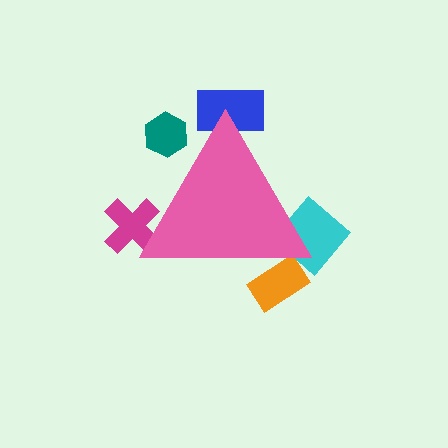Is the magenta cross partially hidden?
Yes, the magenta cross is partially hidden behind the pink triangle.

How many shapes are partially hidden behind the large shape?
5 shapes are partially hidden.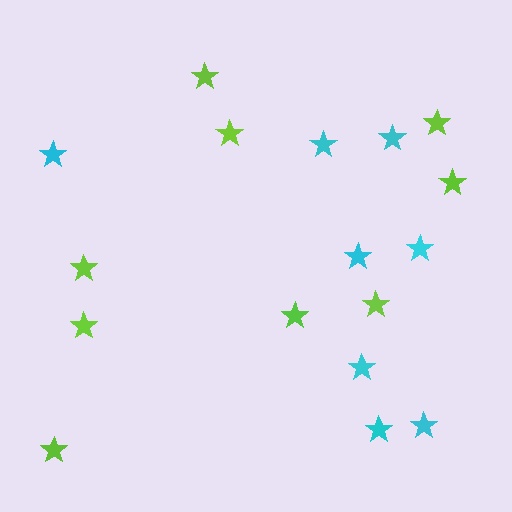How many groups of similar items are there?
There are 2 groups: one group of lime stars (9) and one group of cyan stars (8).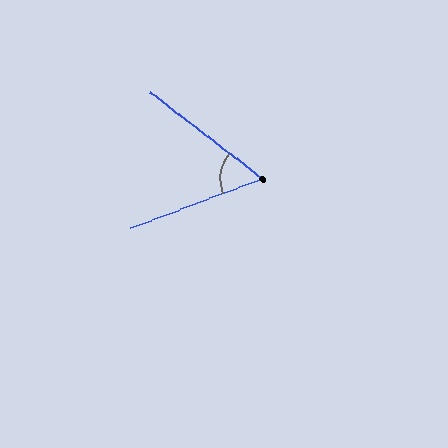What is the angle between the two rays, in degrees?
Approximately 58 degrees.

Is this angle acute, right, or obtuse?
It is acute.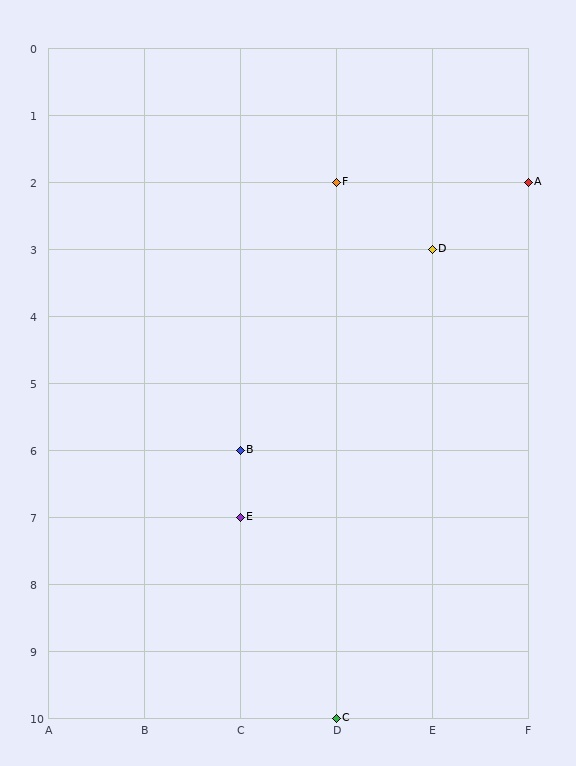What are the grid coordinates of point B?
Point B is at grid coordinates (C, 6).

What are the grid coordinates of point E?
Point E is at grid coordinates (C, 7).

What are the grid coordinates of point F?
Point F is at grid coordinates (D, 2).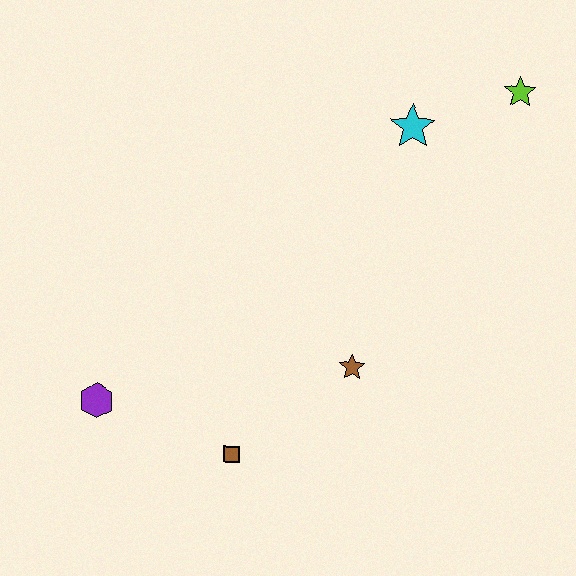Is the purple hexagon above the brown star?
No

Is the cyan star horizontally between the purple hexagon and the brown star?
No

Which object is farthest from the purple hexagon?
The lime star is farthest from the purple hexagon.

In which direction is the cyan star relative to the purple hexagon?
The cyan star is to the right of the purple hexagon.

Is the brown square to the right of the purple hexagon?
Yes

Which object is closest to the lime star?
The cyan star is closest to the lime star.